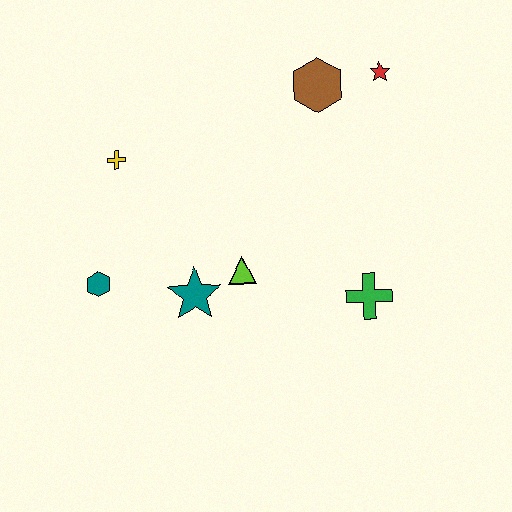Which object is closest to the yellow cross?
The teal hexagon is closest to the yellow cross.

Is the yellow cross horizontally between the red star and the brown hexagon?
No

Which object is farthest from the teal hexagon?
The red star is farthest from the teal hexagon.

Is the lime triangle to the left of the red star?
Yes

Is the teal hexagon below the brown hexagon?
Yes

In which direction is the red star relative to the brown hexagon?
The red star is to the right of the brown hexagon.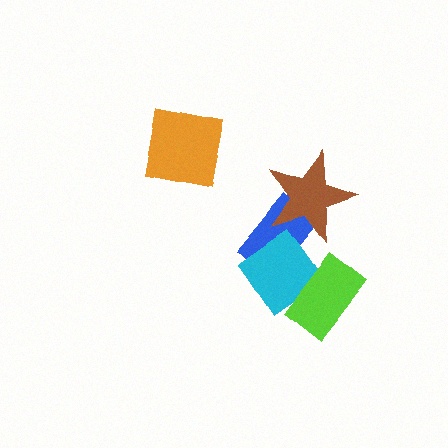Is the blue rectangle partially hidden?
Yes, it is partially covered by another shape.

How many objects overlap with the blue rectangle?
2 objects overlap with the blue rectangle.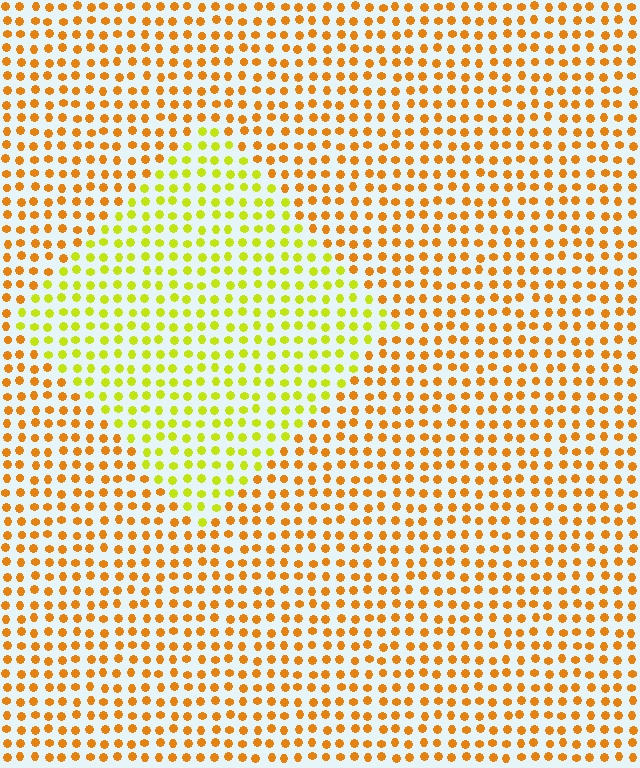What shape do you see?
I see a diamond.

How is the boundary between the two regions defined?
The boundary is defined purely by a slight shift in hue (about 38 degrees). Spacing, size, and orientation are identical on both sides.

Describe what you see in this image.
The image is filled with small orange elements in a uniform arrangement. A diamond-shaped region is visible where the elements are tinted to a slightly different hue, forming a subtle color boundary.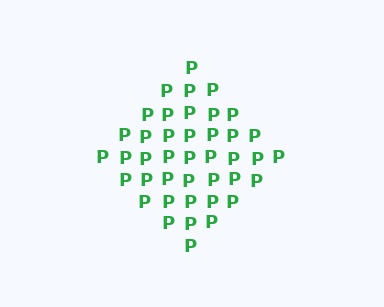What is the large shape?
The large shape is a diamond.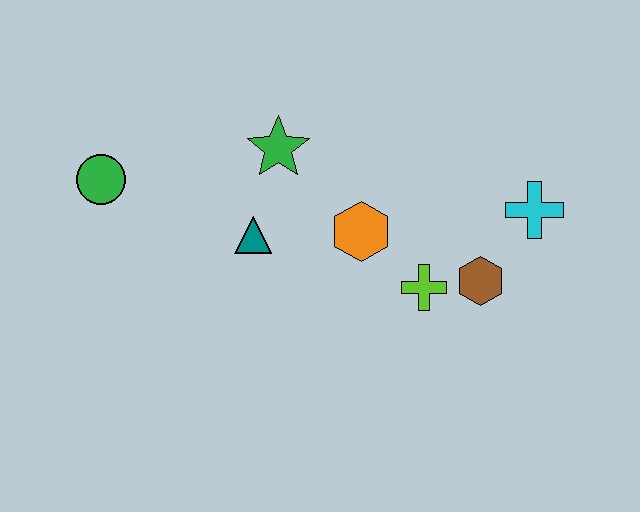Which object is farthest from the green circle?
The cyan cross is farthest from the green circle.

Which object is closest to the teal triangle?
The green star is closest to the teal triangle.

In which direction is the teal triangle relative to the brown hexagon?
The teal triangle is to the left of the brown hexagon.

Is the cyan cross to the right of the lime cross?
Yes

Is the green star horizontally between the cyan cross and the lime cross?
No